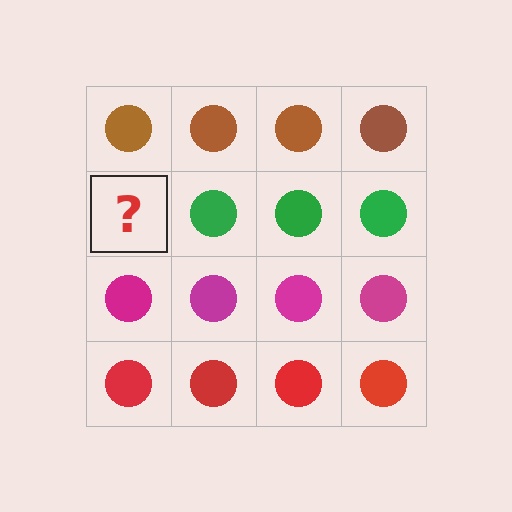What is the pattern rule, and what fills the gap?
The rule is that each row has a consistent color. The gap should be filled with a green circle.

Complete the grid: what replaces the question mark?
The question mark should be replaced with a green circle.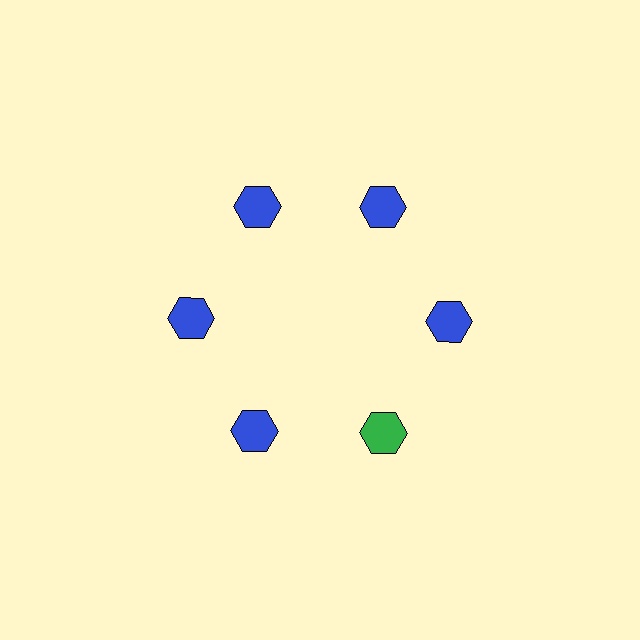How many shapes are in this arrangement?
There are 6 shapes arranged in a ring pattern.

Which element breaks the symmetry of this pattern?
The green hexagon at roughly the 5 o'clock position breaks the symmetry. All other shapes are blue hexagons.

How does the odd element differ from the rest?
It has a different color: green instead of blue.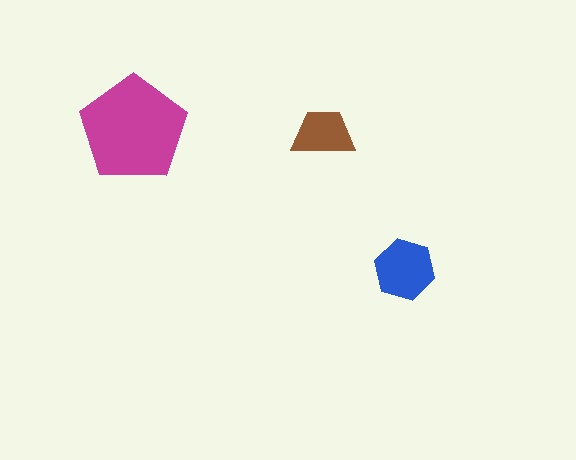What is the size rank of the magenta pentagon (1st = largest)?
1st.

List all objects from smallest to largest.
The brown trapezoid, the blue hexagon, the magenta pentagon.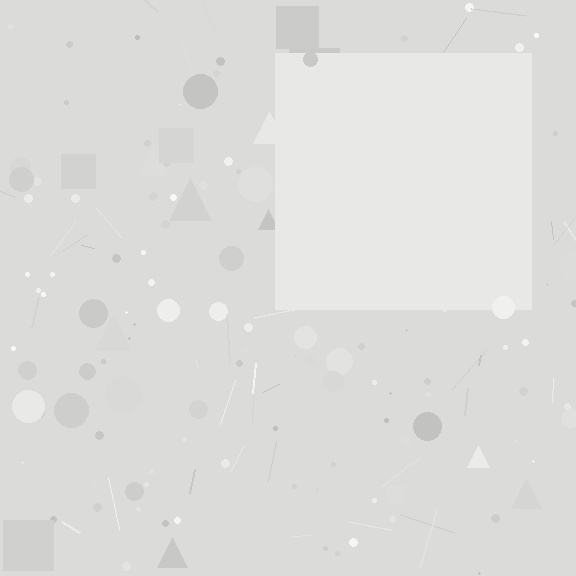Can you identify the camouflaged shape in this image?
The camouflaged shape is a square.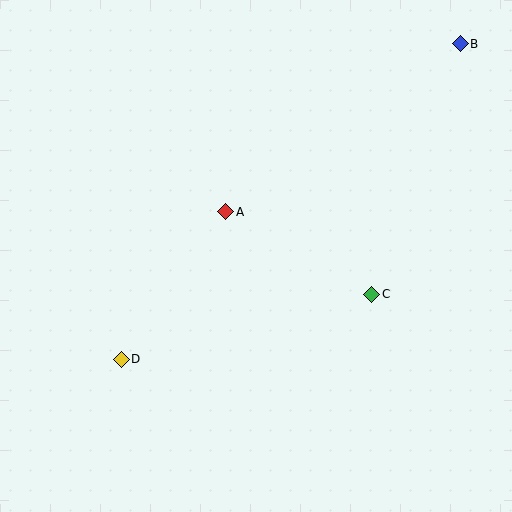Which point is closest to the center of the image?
Point A at (226, 212) is closest to the center.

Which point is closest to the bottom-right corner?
Point C is closest to the bottom-right corner.